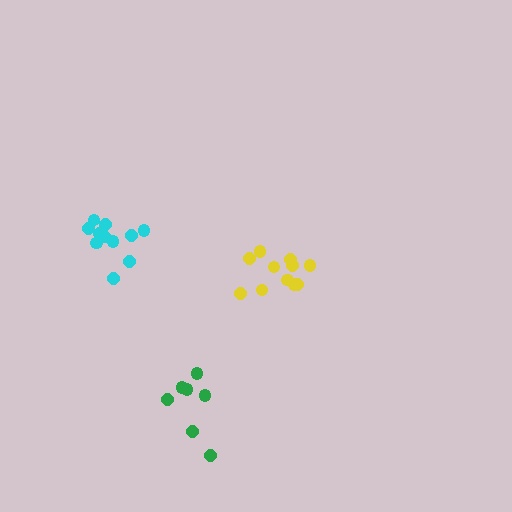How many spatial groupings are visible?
There are 3 spatial groupings.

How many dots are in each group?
Group 1: 11 dots, Group 2: 7 dots, Group 3: 11 dots (29 total).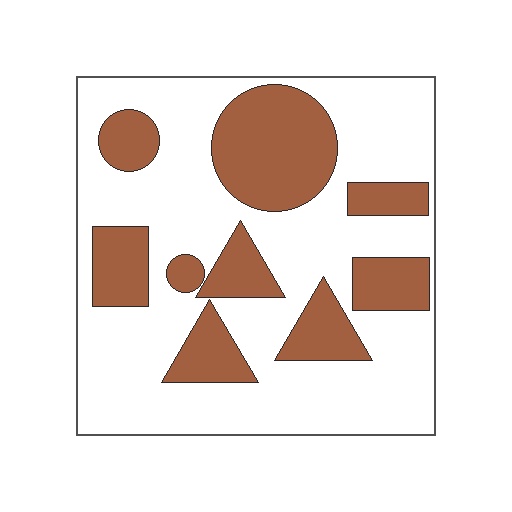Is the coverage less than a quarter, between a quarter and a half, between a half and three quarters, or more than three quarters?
Between a quarter and a half.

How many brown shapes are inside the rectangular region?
9.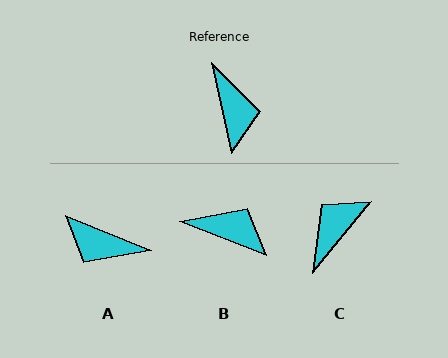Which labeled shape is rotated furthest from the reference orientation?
C, about 128 degrees away.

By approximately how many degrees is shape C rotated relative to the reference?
Approximately 128 degrees counter-clockwise.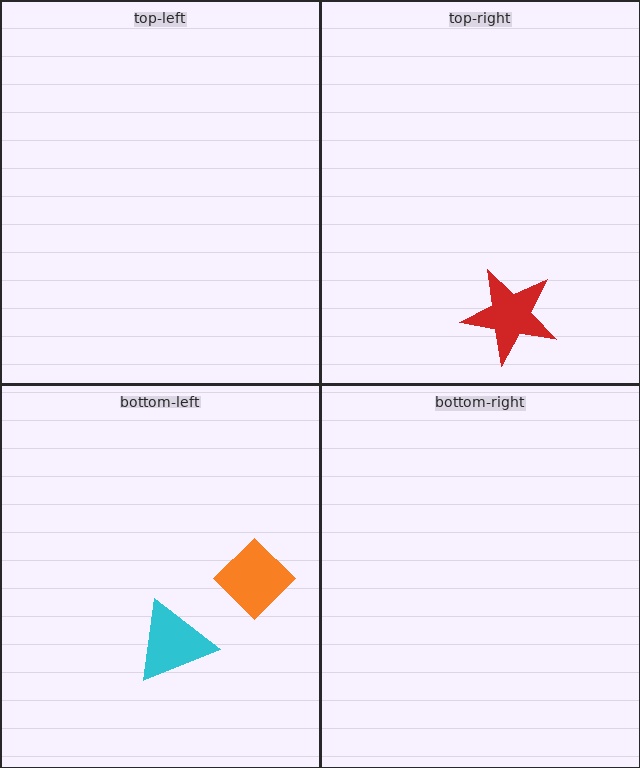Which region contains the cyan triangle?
The bottom-left region.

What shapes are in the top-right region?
The red star.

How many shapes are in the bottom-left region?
2.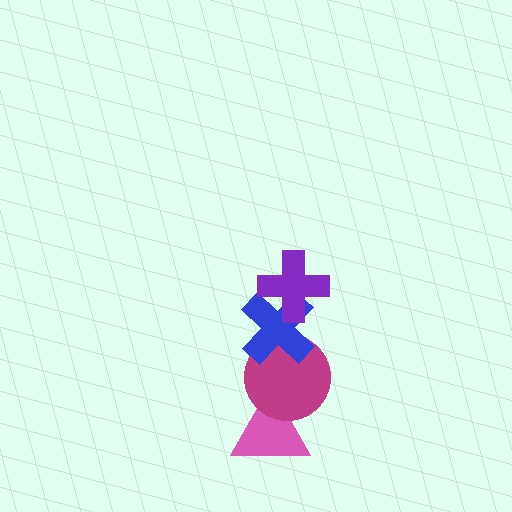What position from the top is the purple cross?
The purple cross is 1st from the top.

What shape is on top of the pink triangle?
The magenta circle is on top of the pink triangle.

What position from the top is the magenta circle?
The magenta circle is 3rd from the top.